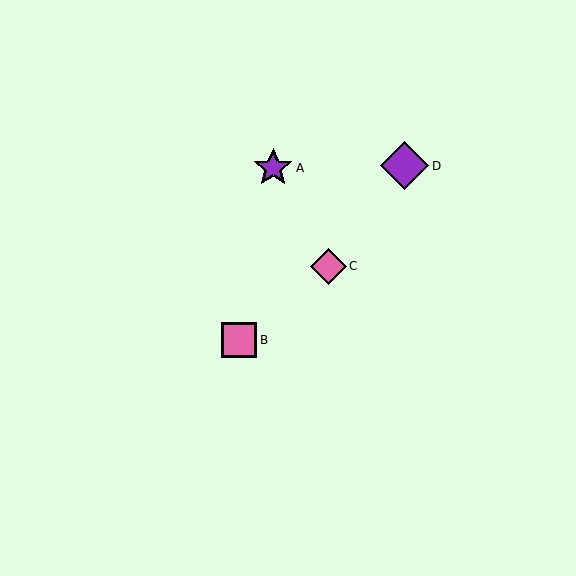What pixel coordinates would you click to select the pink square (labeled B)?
Click at (239, 340) to select the pink square B.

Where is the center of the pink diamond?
The center of the pink diamond is at (329, 266).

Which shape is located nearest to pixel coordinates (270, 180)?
The purple star (labeled A) at (273, 168) is nearest to that location.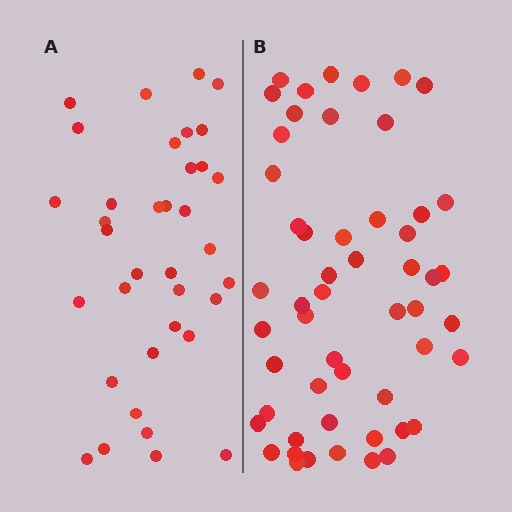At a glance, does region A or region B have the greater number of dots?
Region B (the right region) has more dots.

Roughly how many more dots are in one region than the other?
Region B has approximately 15 more dots than region A.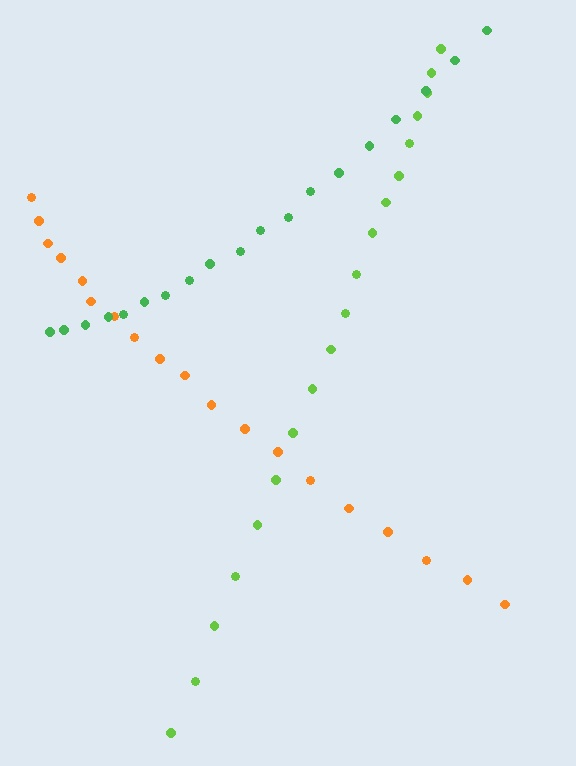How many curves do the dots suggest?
There are 3 distinct paths.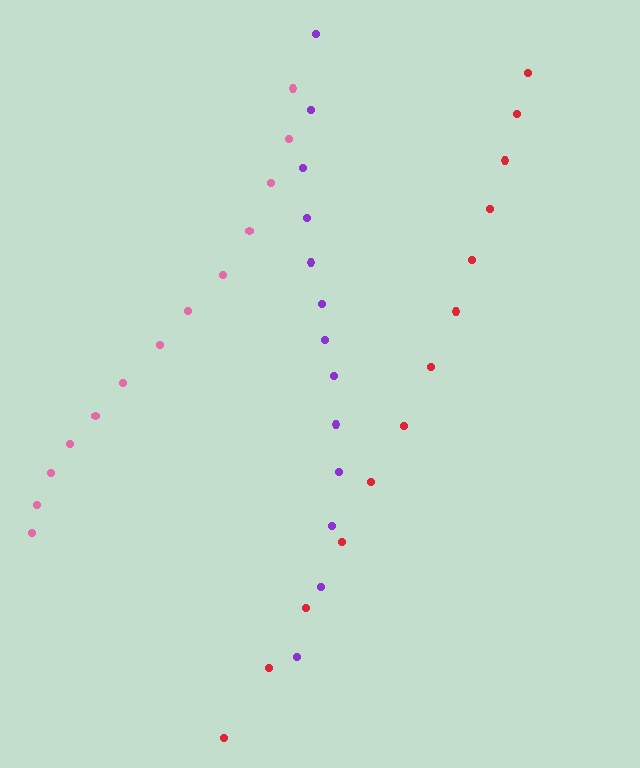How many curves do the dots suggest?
There are 3 distinct paths.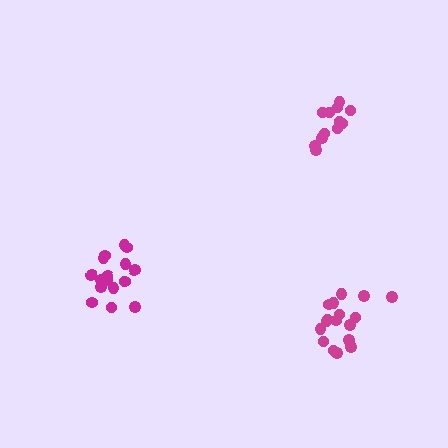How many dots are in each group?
Group 1: 17 dots, Group 2: 12 dots, Group 3: 17 dots (46 total).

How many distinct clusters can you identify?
There are 3 distinct clusters.